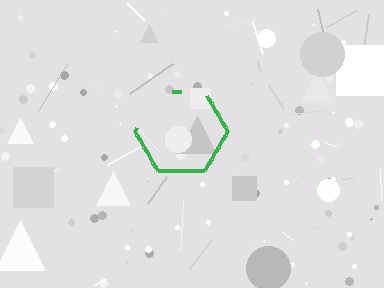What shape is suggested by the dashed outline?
The dashed outline suggests a hexagon.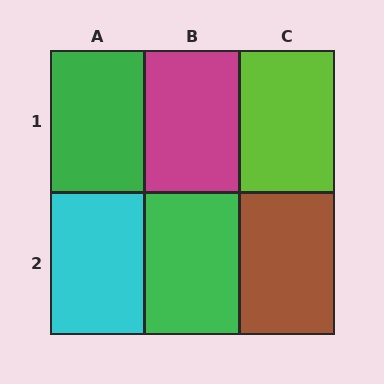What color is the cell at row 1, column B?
Magenta.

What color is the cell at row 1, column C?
Lime.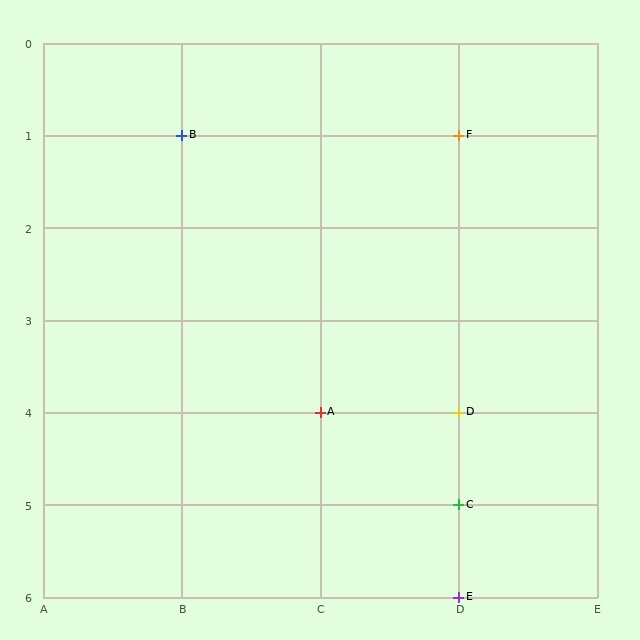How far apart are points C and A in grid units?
Points C and A are 1 column and 1 row apart (about 1.4 grid units diagonally).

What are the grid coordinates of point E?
Point E is at grid coordinates (D, 6).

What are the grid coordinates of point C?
Point C is at grid coordinates (D, 5).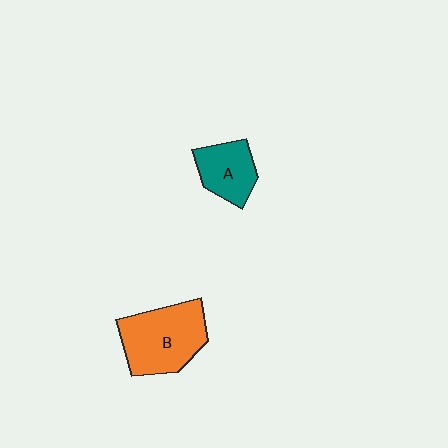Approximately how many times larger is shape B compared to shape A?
Approximately 1.7 times.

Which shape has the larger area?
Shape B (orange).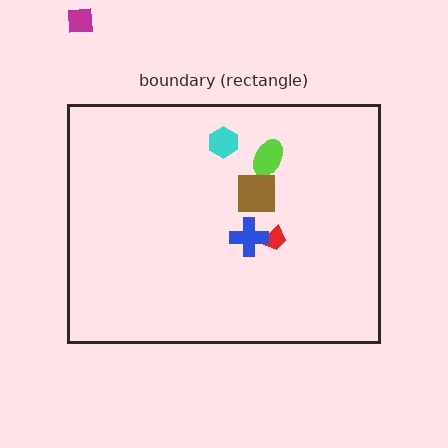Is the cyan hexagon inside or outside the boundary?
Inside.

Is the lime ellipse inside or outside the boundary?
Inside.